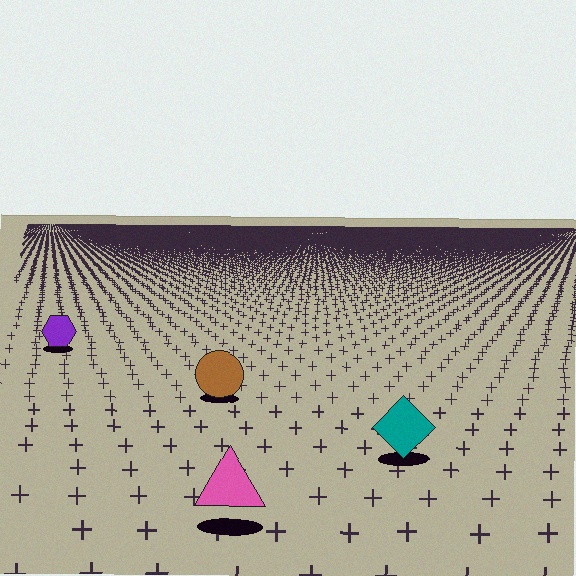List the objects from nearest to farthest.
From nearest to farthest: the pink triangle, the teal diamond, the brown circle, the purple hexagon.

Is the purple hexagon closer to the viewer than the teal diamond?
No. The teal diamond is closer — you can tell from the texture gradient: the ground texture is coarser near it.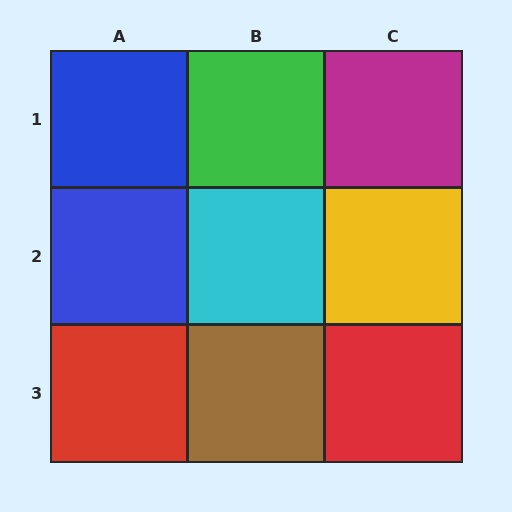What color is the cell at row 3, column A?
Red.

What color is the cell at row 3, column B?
Brown.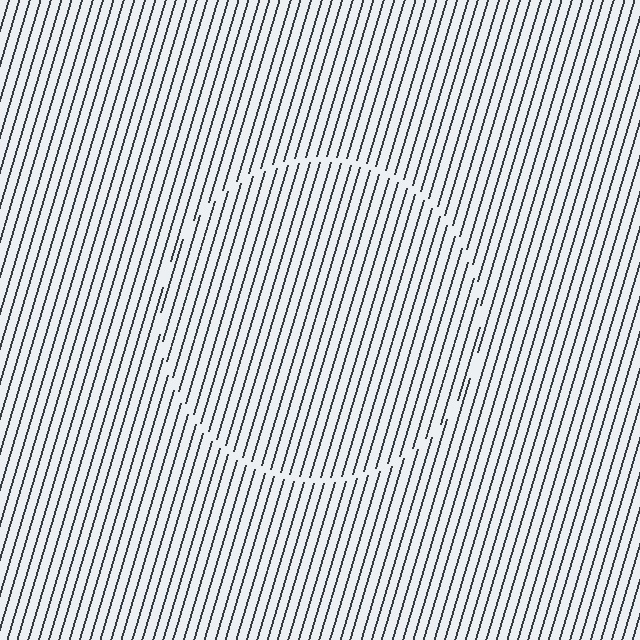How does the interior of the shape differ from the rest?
The interior of the shape contains the same grating, shifted by half a period — the contour is defined by the phase discontinuity where line-ends from the inner and outer gratings abut.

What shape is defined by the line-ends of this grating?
An illusory circle. The interior of the shape contains the same grating, shifted by half a period — the contour is defined by the phase discontinuity where line-ends from the inner and outer gratings abut.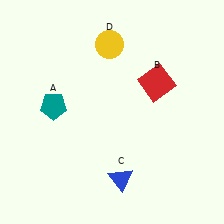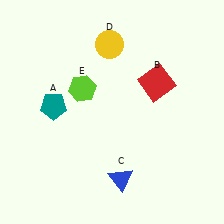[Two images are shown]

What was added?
A lime hexagon (E) was added in Image 2.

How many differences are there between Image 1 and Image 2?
There is 1 difference between the two images.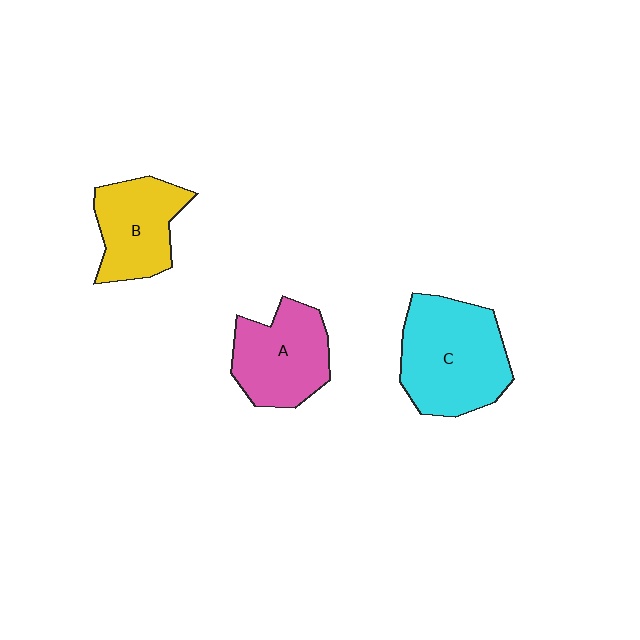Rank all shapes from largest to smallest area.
From largest to smallest: C (cyan), A (pink), B (yellow).